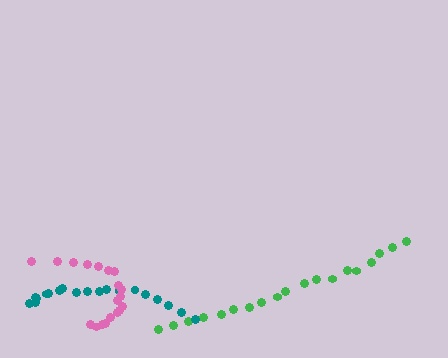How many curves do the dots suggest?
There are 3 distinct paths.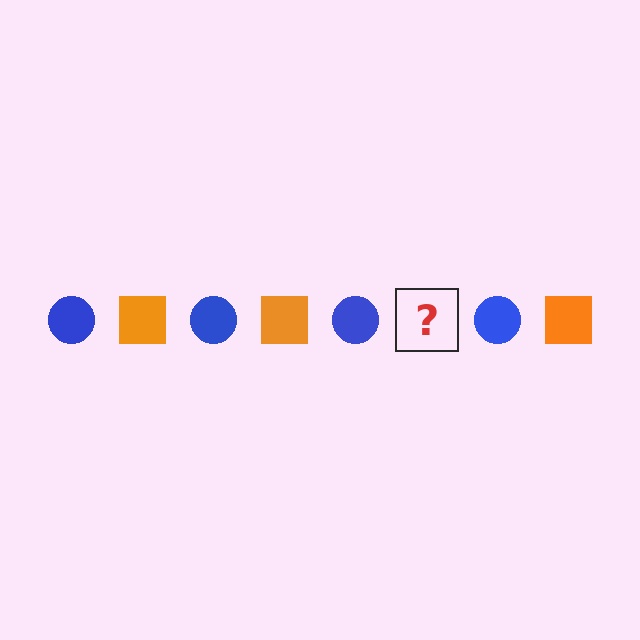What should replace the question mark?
The question mark should be replaced with an orange square.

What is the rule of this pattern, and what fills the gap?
The rule is that the pattern alternates between blue circle and orange square. The gap should be filled with an orange square.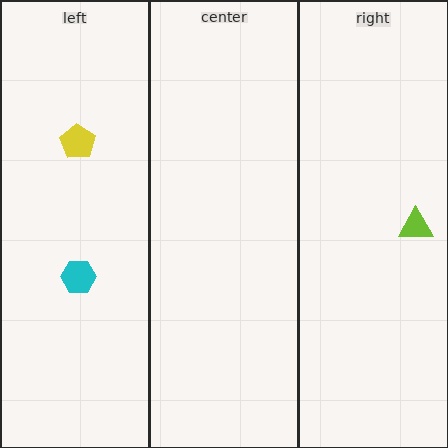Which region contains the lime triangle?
The right region.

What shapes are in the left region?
The cyan hexagon, the yellow pentagon.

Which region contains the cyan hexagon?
The left region.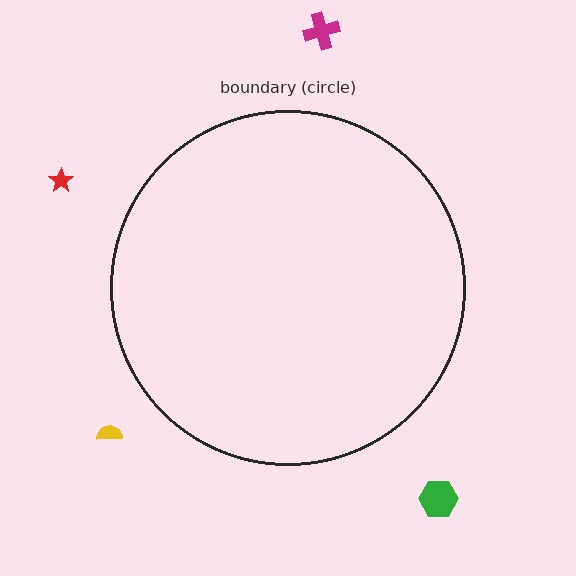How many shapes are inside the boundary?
0 inside, 4 outside.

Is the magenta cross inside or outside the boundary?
Outside.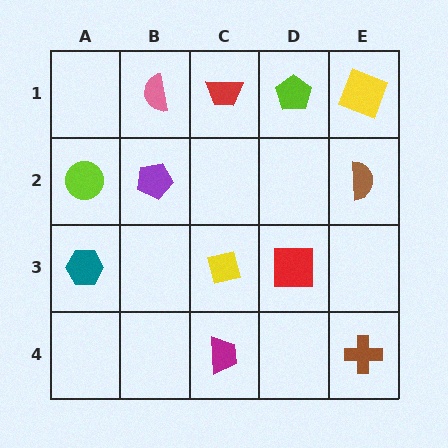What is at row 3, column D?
A red square.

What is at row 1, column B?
A pink semicircle.